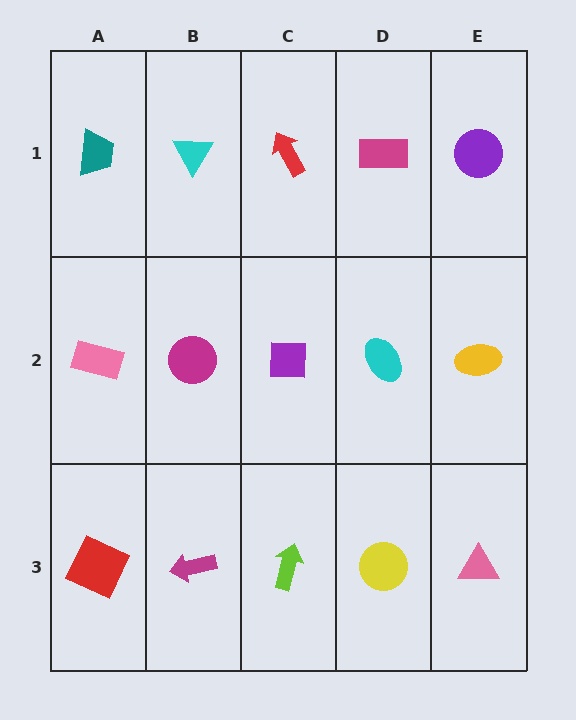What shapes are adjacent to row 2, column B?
A cyan triangle (row 1, column B), a magenta arrow (row 3, column B), a pink rectangle (row 2, column A), a purple square (row 2, column C).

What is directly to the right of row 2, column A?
A magenta circle.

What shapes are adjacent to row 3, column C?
A purple square (row 2, column C), a magenta arrow (row 3, column B), a yellow circle (row 3, column D).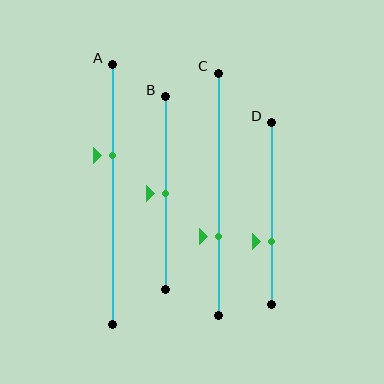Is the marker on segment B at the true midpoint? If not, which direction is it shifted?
Yes, the marker on segment B is at the true midpoint.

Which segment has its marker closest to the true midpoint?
Segment B has its marker closest to the true midpoint.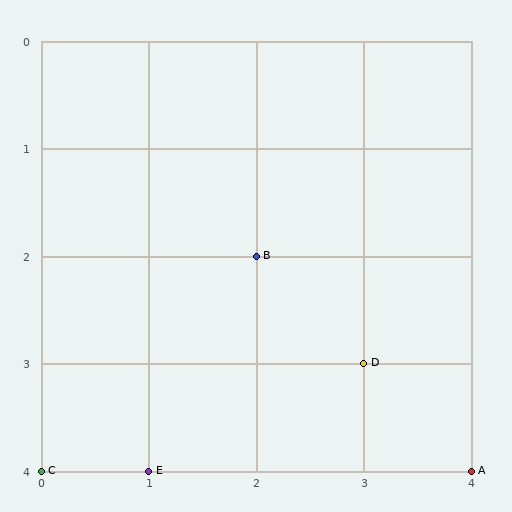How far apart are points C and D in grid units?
Points C and D are 3 columns and 1 row apart (about 3.2 grid units diagonally).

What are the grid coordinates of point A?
Point A is at grid coordinates (4, 4).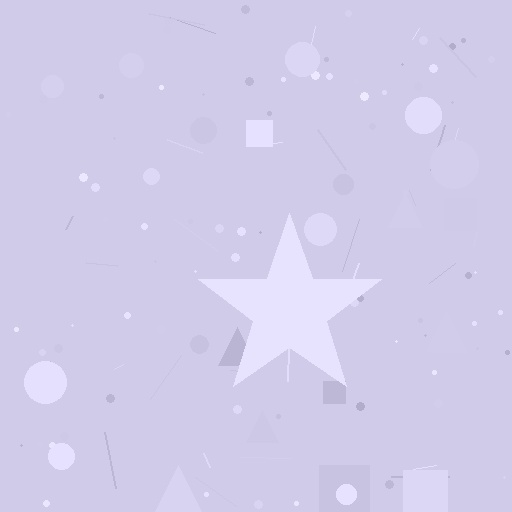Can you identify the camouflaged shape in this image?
The camouflaged shape is a star.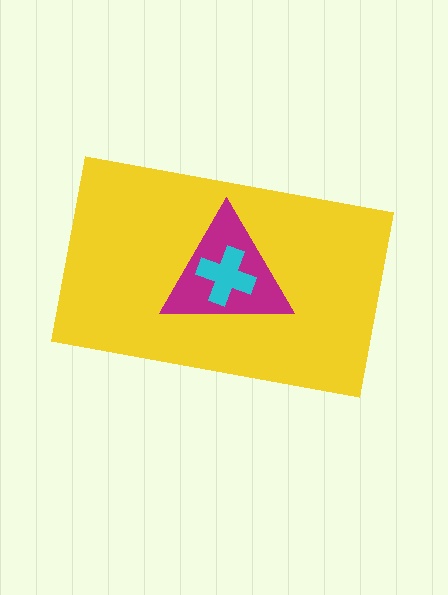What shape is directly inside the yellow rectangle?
The magenta triangle.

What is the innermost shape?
The cyan cross.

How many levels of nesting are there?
3.